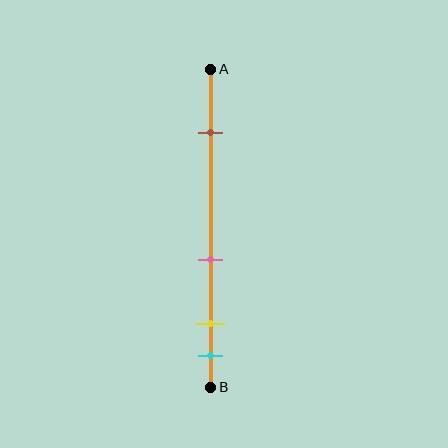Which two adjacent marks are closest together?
The yellow and cyan marks are the closest adjacent pair.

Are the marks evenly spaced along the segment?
No, the marks are not evenly spaced.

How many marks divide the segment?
There are 4 marks dividing the segment.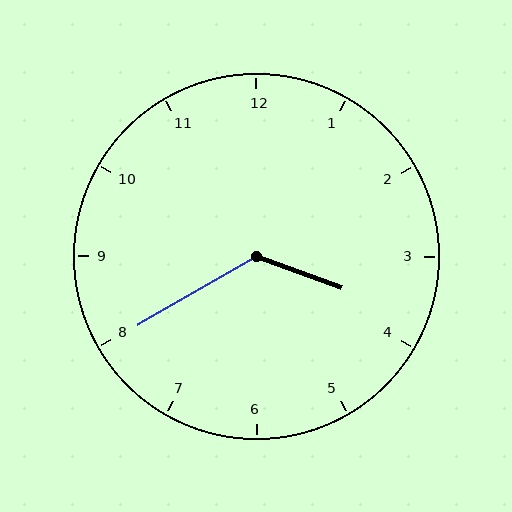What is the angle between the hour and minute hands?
Approximately 130 degrees.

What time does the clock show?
3:40.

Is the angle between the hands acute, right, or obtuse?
It is obtuse.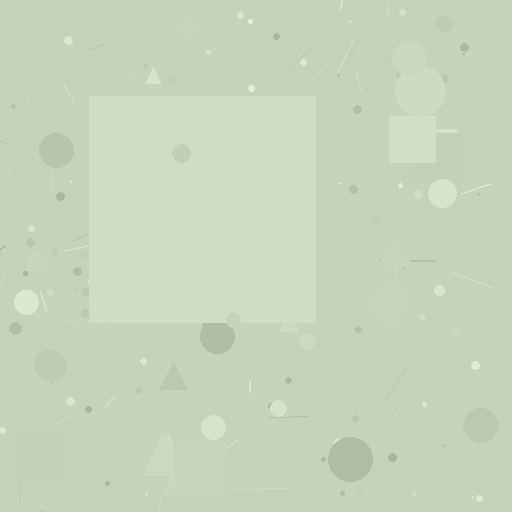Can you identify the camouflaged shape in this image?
The camouflaged shape is a square.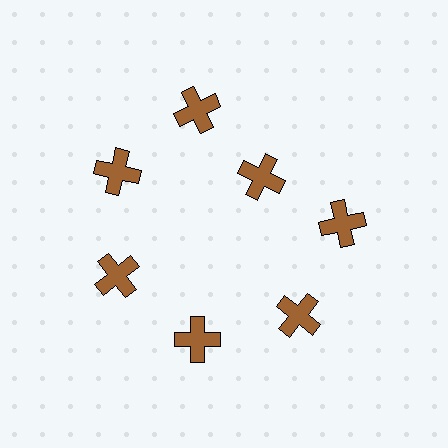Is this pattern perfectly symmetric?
No. The 7 brown crosses are arranged in a ring, but one element near the 1 o'clock position is pulled inward toward the center, breaking the 7-fold rotational symmetry.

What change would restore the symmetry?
The symmetry would be restored by moving it outward, back onto the ring so that all 7 crosses sit at equal angles and equal distance from the center.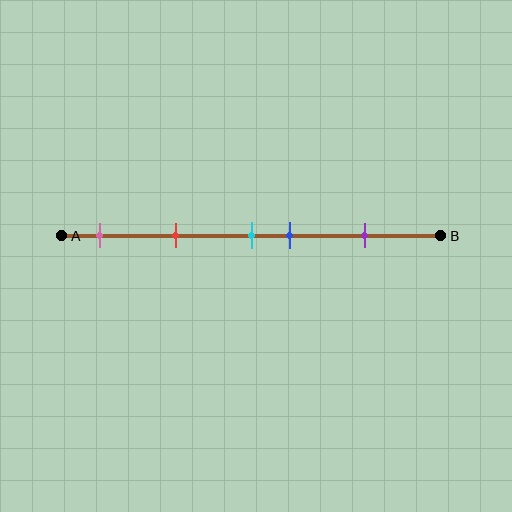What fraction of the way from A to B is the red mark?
The red mark is approximately 30% (0.3) of the way from A to B.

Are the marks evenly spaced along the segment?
No, the marks are not evenly spaced.